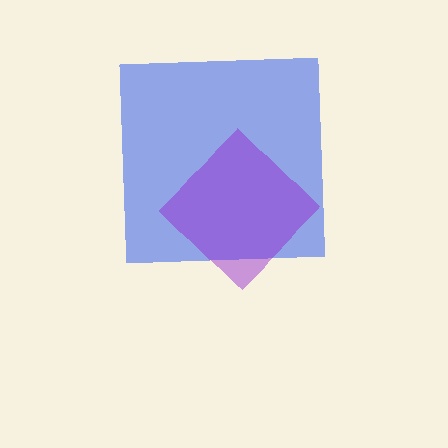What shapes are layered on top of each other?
The layered shapes are: a blue square, a purple diamond.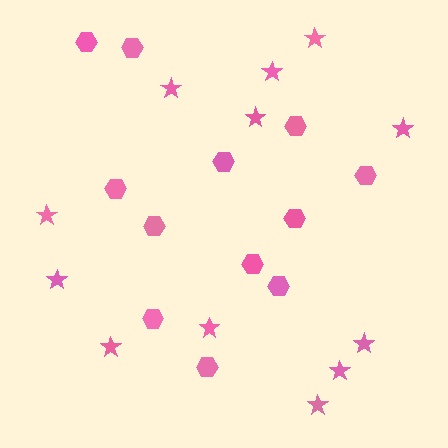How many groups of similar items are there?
There are 2 groups: one group of hexagons (12) and one group of stars (12).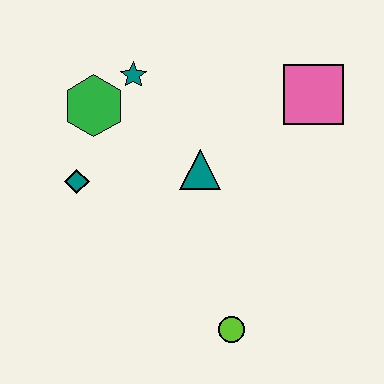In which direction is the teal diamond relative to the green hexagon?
The teal diamond is below the green hexagon.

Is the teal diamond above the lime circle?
Yes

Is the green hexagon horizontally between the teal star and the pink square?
No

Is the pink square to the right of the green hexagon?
Yes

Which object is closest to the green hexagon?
The teal star is closest to the green hexagon.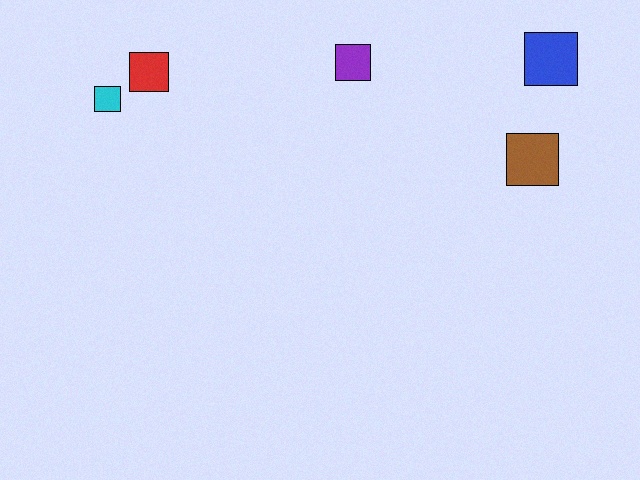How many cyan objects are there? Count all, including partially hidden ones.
There is 1 cyan object.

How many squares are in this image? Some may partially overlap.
There are 5 squares.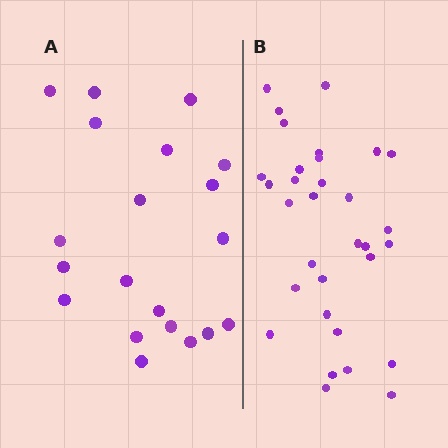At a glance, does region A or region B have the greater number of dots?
Region B (the right region) has more dots.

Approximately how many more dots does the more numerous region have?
Region B has roughly 12 or so more dots than region A.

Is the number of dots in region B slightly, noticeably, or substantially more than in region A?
Region B has substantially more. The ratio is roughly 1.6 to 1.